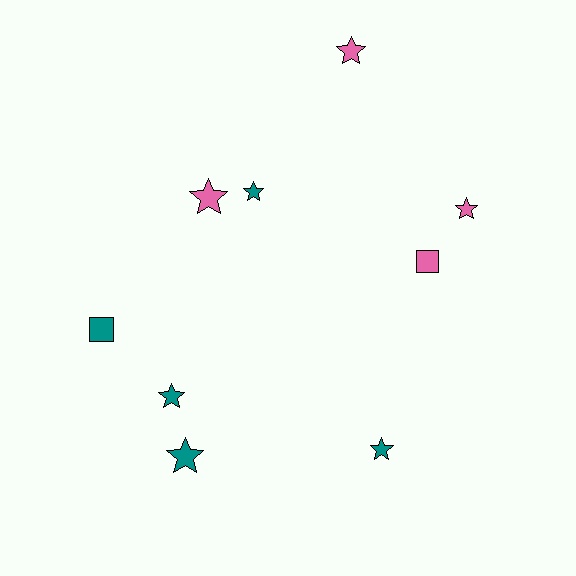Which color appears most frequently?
Teal, with 5 objects.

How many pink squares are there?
There is 1 pink square.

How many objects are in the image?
There are 9 objects.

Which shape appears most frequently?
Star, with 7 objects.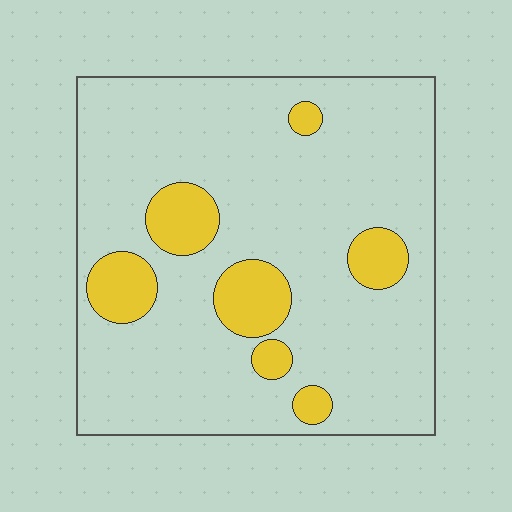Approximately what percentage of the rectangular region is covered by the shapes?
Approximately 15%.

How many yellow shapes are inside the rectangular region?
7.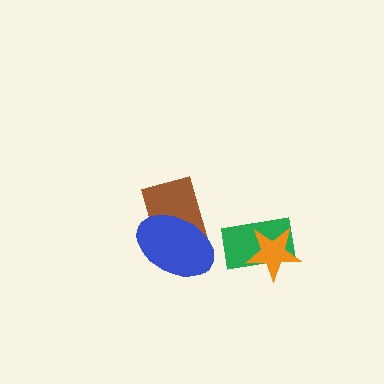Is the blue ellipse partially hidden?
No, no other shape covers it.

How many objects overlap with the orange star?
1 object overlaps with the orange star.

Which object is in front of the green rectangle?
The orange star is in front of the green rectangle.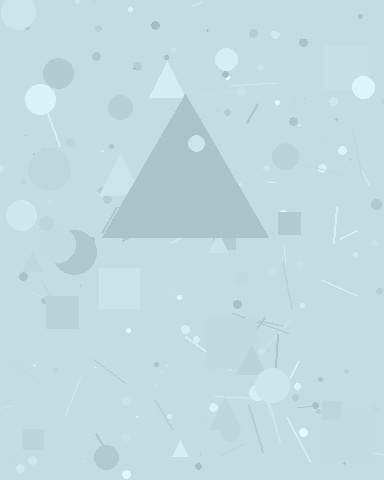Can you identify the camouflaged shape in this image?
The camouflaged shape is a triangle.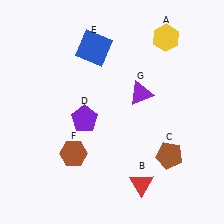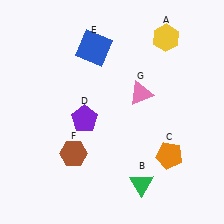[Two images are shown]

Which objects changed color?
B changed from red to green. C changed from brown to orange. G changed from purple to pink.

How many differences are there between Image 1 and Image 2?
There are 3 differences between the two images.